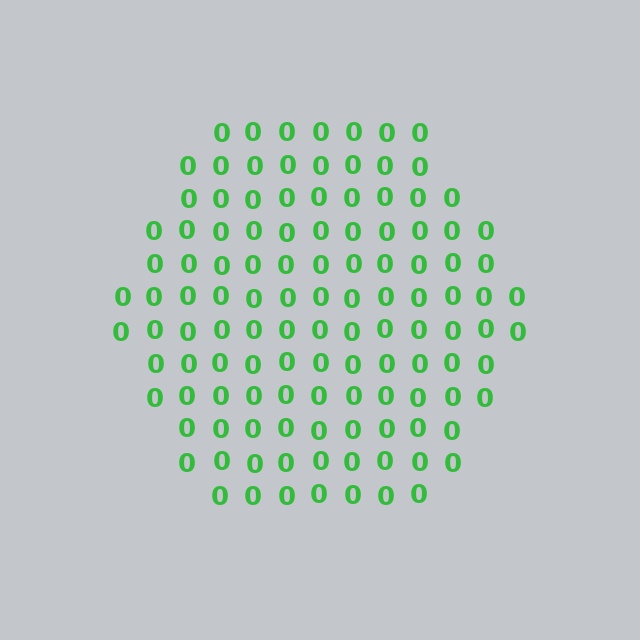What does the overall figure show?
The overall figure shows a hexagon.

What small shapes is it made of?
It is made of small digit 0's.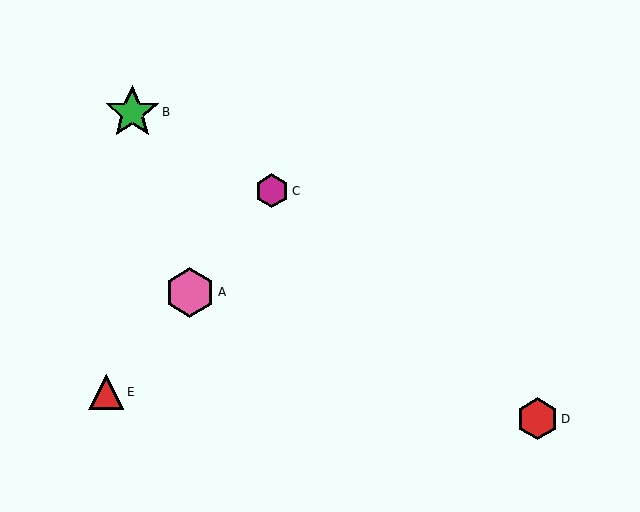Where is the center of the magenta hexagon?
The center of the magenta hexagon is at (272, 191).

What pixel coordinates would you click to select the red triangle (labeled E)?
Click at (106, 392) to select the red triangle E.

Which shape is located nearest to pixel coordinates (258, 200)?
The magenta hexagon (labeled C) at (272, 191) is nearest to that location.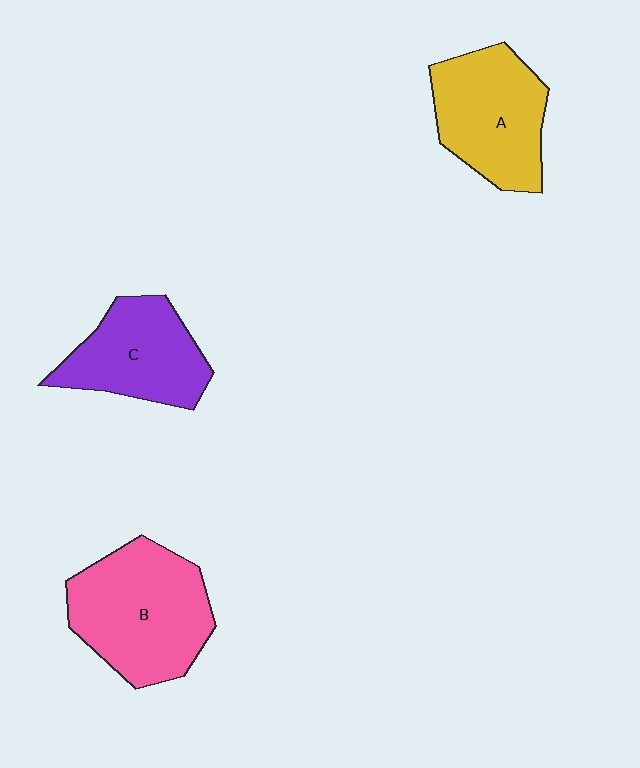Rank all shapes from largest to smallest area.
From largest to smallest: B (pink), A (yellow), C (purple).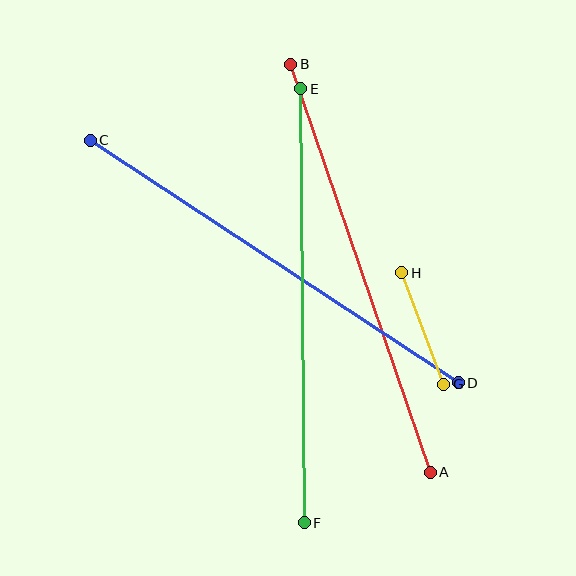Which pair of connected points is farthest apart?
Points C and D are farthest apart.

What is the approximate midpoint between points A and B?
The midpoint is at approximately (361, 268) pixels.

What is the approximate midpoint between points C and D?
The midpoint is at approximately (274, 261) pixels.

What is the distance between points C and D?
The distance is approximately 441 pixels.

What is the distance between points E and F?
The distance is approximately 434 pixels.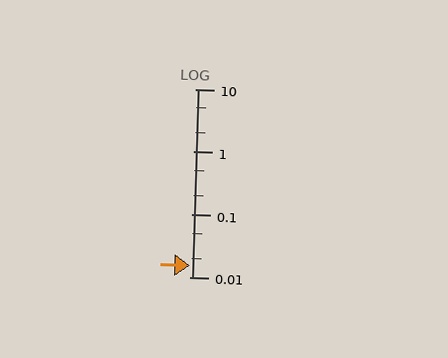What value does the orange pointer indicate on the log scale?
The pointer indicates approximately 0.015.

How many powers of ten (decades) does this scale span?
The scale spans 3 decades, from 0.01 to 10.